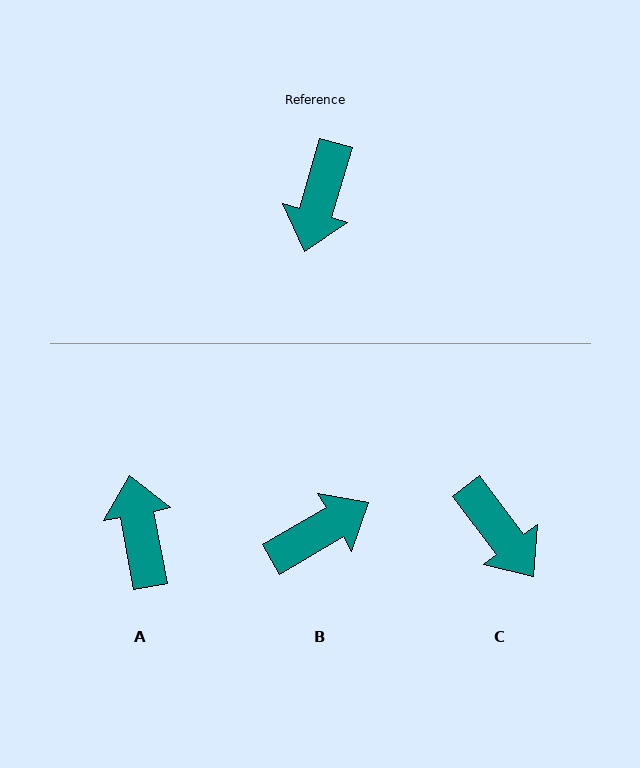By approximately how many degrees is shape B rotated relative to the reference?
Approximately 137 degrees counter-clockwise.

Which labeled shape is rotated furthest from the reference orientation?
A, about 153 degrees away.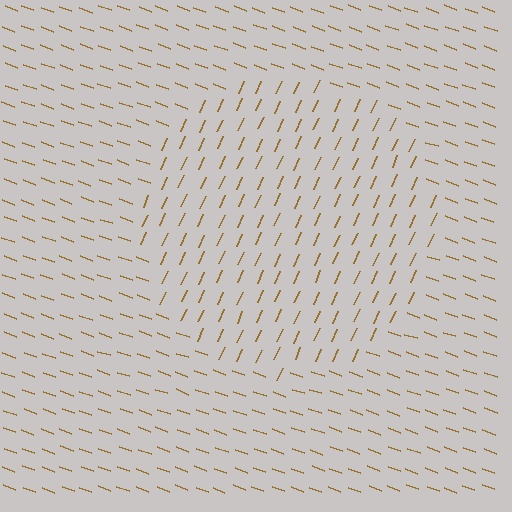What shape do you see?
I see a circle.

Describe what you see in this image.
The image is filled with small brown line segments. A circle region in the image has lines oriented differently from the surrounding lines, creating a visible texture boundary.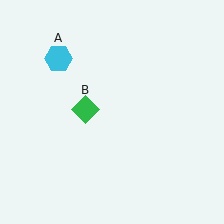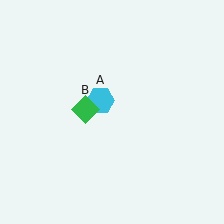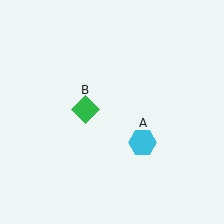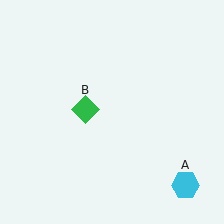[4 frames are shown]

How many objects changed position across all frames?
1 object changed position: cyan hexagon (object A).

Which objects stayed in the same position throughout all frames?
Green diamond (object B) remained stationary.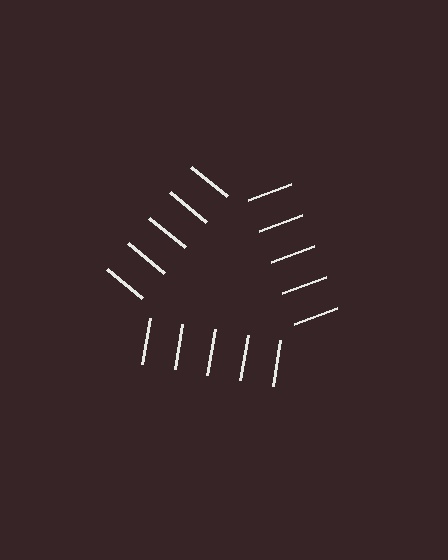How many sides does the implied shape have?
3 sides — the line-ends trace a triangle.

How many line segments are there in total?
15 — 5 along each of the 3 edges.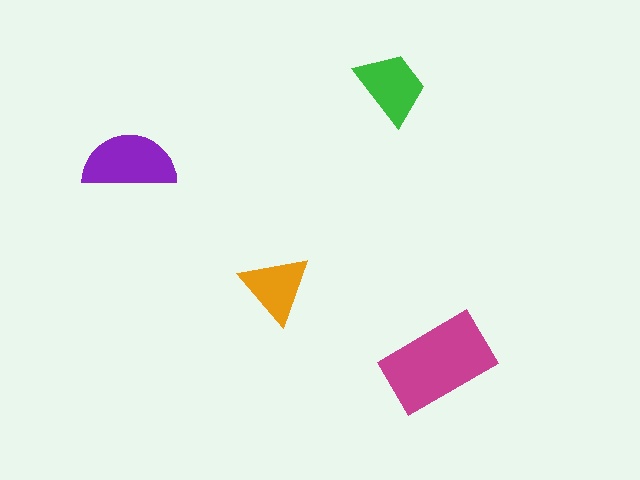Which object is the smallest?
The orange triangle.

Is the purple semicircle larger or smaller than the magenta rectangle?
Smaller.